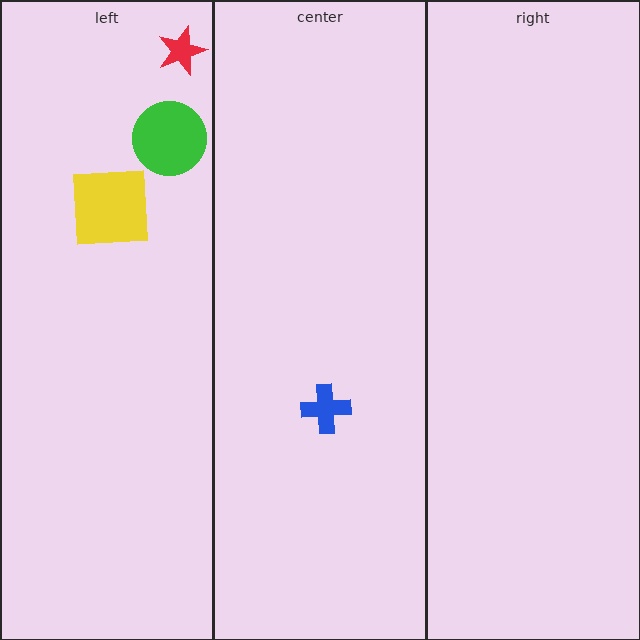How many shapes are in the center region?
1.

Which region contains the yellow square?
The left region.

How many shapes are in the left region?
3.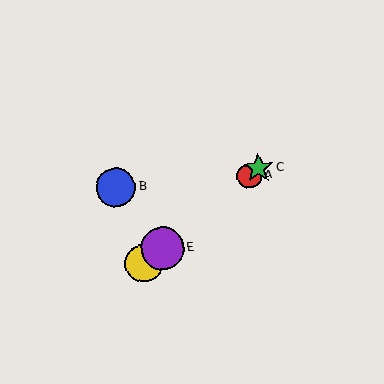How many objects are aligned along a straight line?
4 objects (A, C, D, E) are aligned along a straight line.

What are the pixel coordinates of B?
Object B is at (116, 187).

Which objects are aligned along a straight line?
Objects A, C, D, E are aligned along a straight line.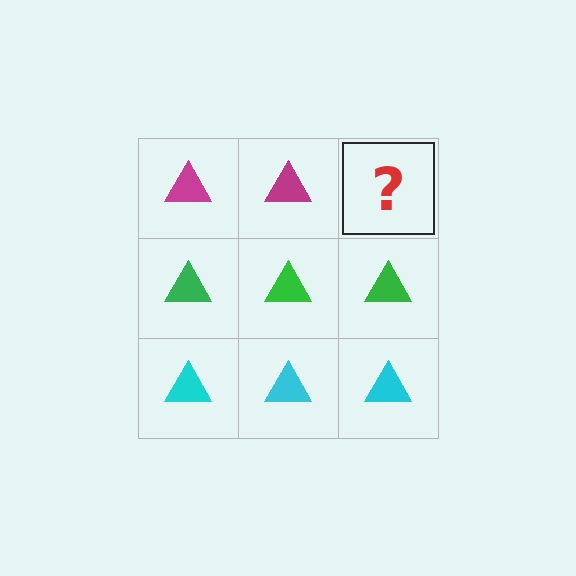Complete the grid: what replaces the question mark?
The question mark should be replaced with a magenta triangle.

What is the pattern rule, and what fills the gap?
The rule is that each row has a consistent color. The gap should be filled with a magenta triangle.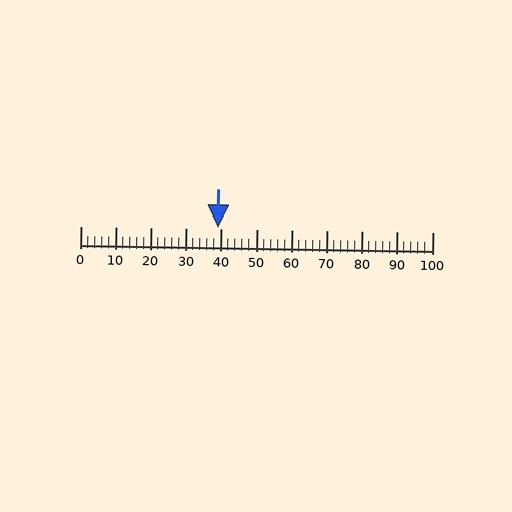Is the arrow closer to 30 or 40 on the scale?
The arrow is closer to 40.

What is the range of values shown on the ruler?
The ruler shows values from 0 to 100.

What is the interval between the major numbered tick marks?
The major tick marks are spaced 10 units apart.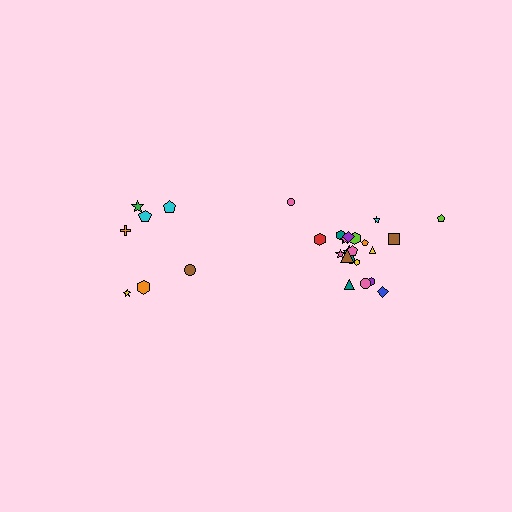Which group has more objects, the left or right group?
The right group.